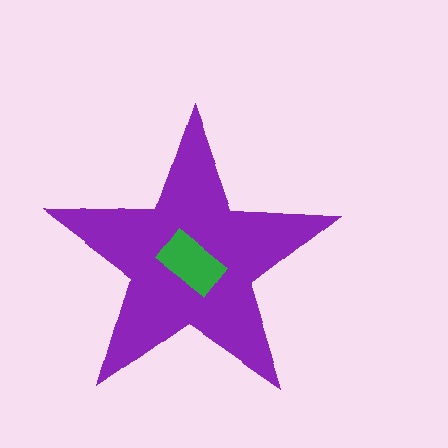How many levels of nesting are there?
2.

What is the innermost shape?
The green rectangle.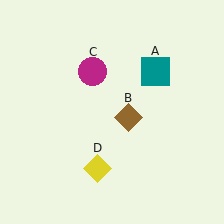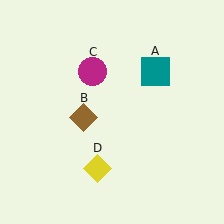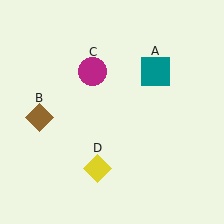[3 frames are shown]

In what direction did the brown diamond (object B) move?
The brown diamond (object B) moved left.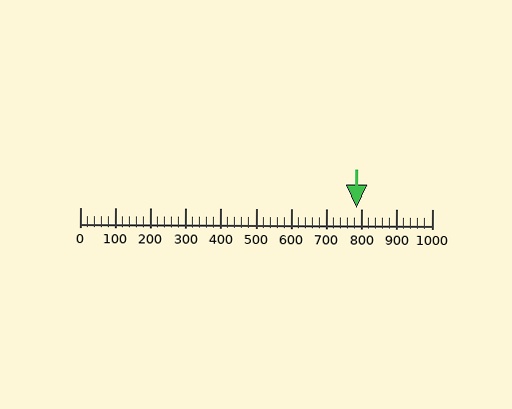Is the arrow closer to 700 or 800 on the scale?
The arrow is closer to 800.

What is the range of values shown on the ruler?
The ruler shows values from 0 to 1000.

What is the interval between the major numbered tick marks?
The major tick marks are spaced 100 units apart.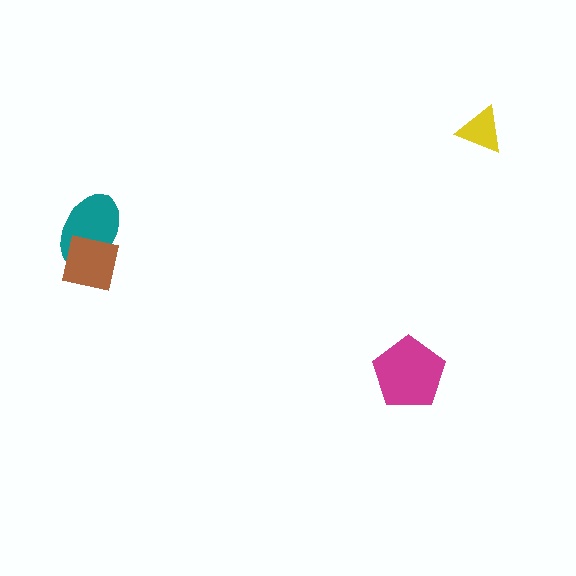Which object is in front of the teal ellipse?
The brown square is in front of the teal ellipse.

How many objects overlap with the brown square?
1 object overlaps with the brown square.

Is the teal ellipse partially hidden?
Yes, it is partially covered by another shape.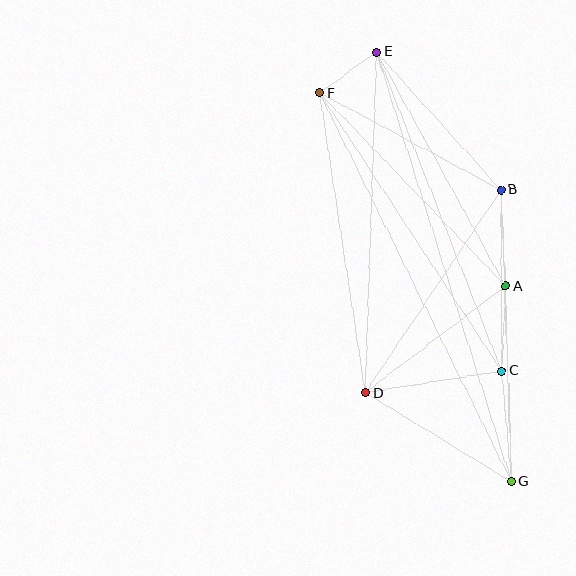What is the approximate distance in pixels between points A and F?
The distance between A and F is approximately 268 pixels.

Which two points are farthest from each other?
Points E and G are farthest from each other.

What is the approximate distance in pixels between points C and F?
The distance between C and F is approximately 333 pixels.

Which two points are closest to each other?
Points E and F are closest to each other.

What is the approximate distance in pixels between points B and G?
The distance between B and G is approximately 292 pixels.